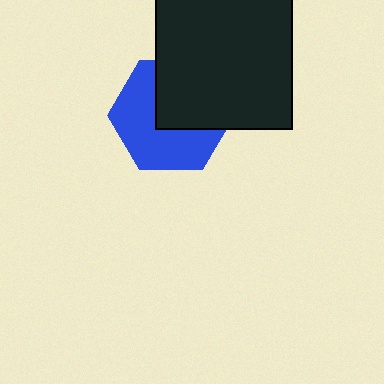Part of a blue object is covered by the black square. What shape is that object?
It is a hexagon.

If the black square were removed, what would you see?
You would see the complete blue hexagon.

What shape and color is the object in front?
The object in front is a black square.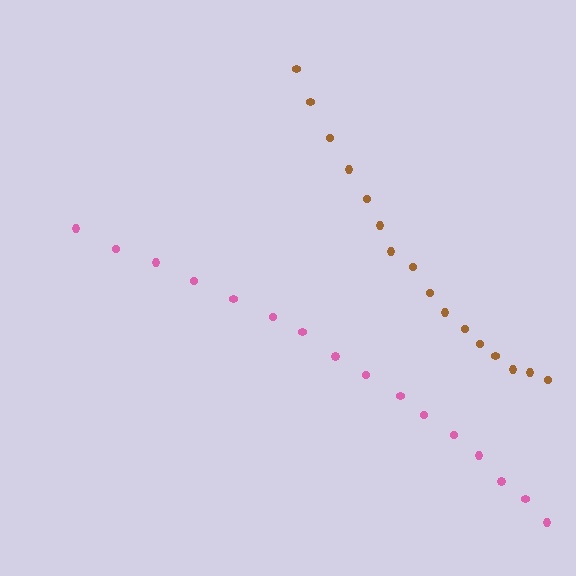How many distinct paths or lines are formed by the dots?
There are 2 distinct paths.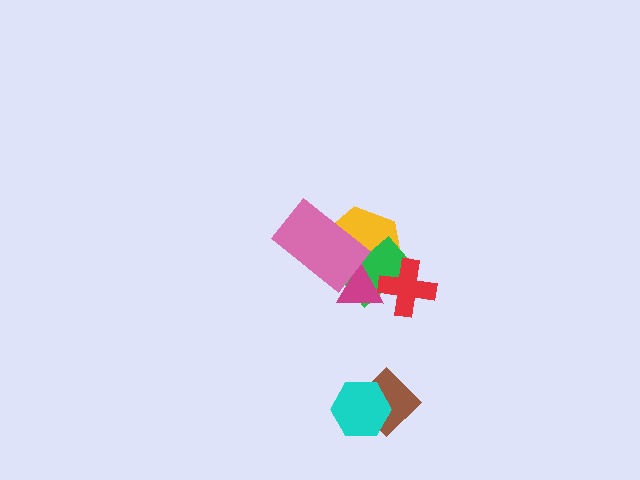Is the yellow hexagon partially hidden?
Yes, it is partially covered by another shape.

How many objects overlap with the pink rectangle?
3 objects overlap with the pink rectangle.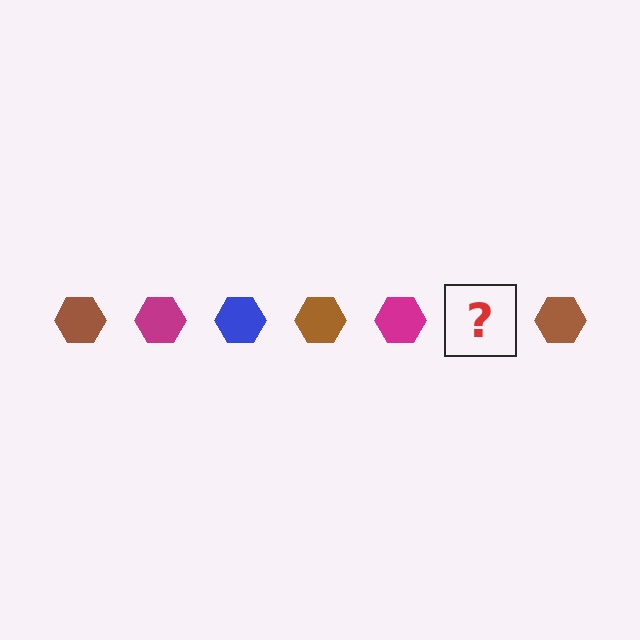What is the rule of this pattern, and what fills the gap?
The rule is that the pattern cycles through brown, magenta, blue hexagons. The gap should be filled with a blue hexagon.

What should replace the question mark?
The question mark should be replaced with a blue hexagon.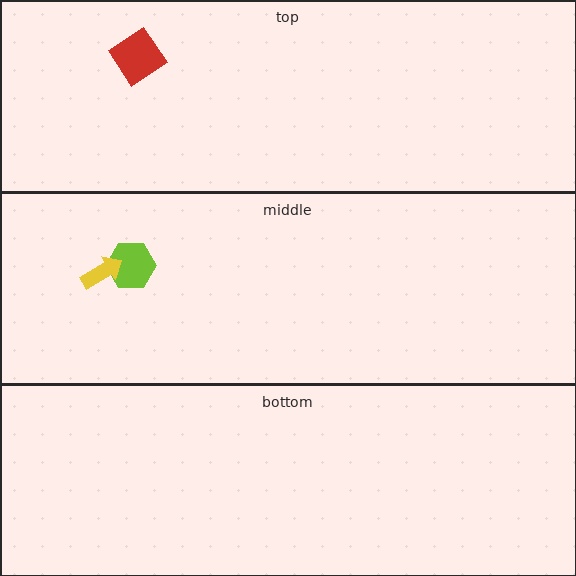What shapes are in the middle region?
The lime hexagon, the yellow arrow.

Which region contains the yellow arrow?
The middle region.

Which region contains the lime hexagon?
The middle region.